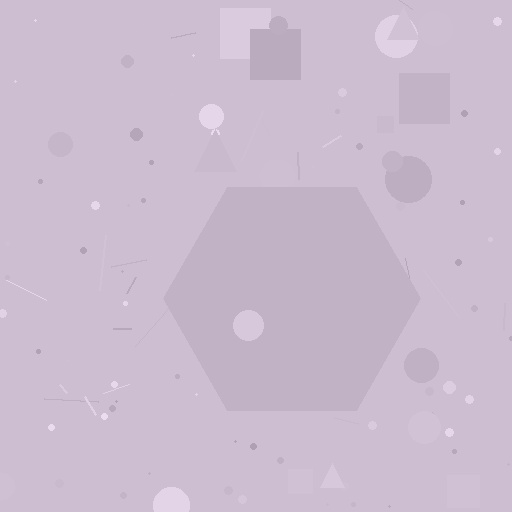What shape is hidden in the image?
A hexagon is hidden in the image.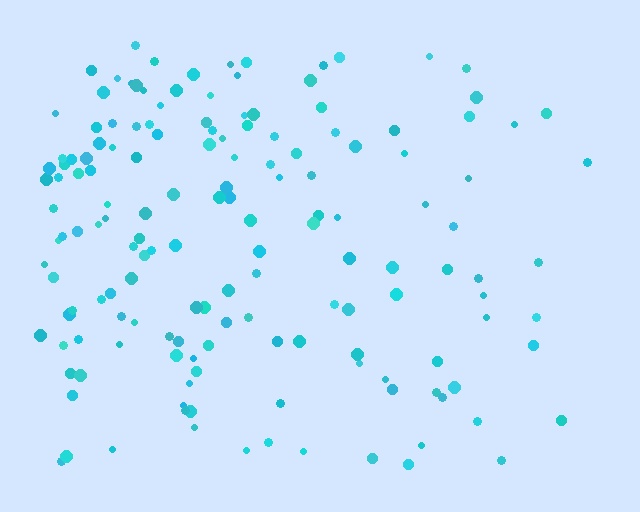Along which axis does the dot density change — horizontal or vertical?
Horizontal.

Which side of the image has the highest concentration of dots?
The left.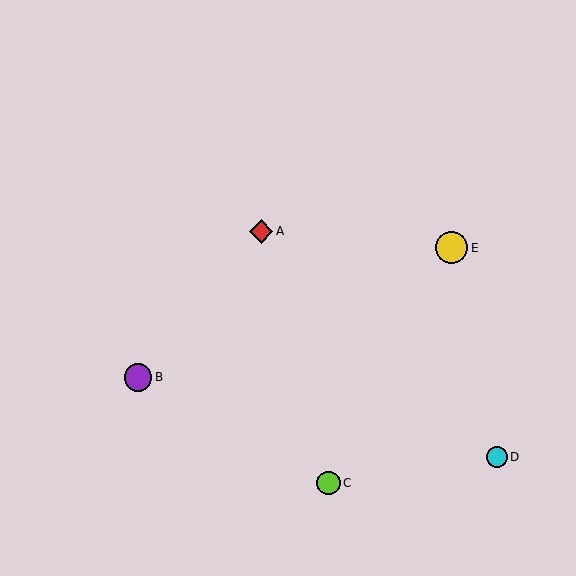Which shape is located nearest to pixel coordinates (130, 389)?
The purple circle (labeled B) at (138, 377) is nearest to that location.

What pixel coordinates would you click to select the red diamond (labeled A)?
Click at (261, 231) to select the red diamond A.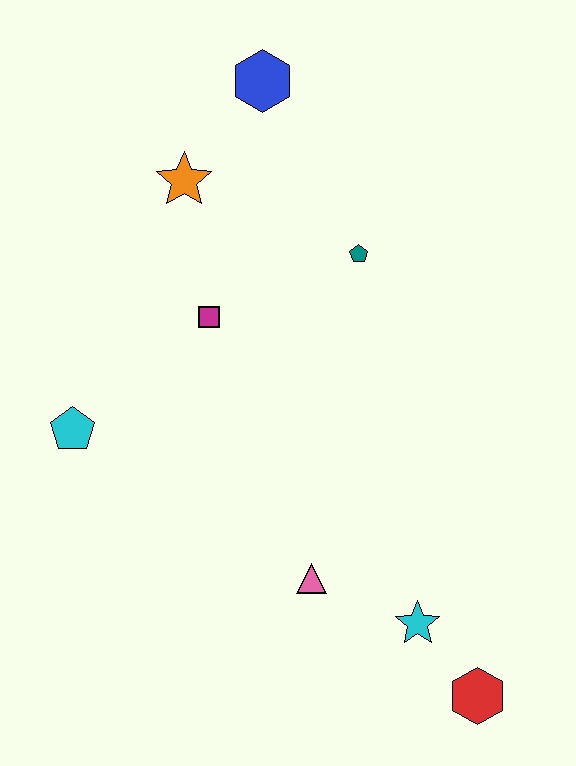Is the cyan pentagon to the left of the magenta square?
Yes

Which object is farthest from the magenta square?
The red hexagon is farthest from the magenta square.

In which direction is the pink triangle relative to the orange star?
The pink triangle is below the orange star.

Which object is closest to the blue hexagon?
The orange star is closest to the blue hexagon.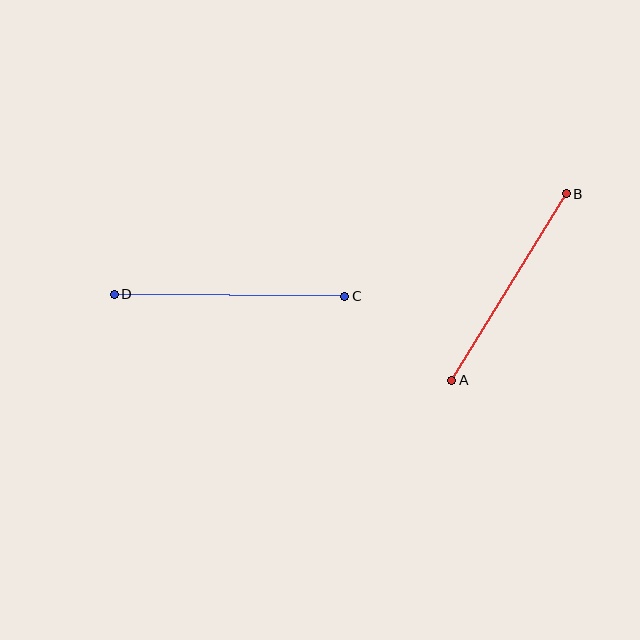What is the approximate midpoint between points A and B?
The midpoint is at approximately (509, 287) pixels.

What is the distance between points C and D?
The distance is approximately 231 pixels.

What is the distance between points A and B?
The distance is approximately 219 pixels.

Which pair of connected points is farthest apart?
Points C and D are farthest apart.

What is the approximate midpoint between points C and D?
The midpoint is at approximately (229, 295) pixels.